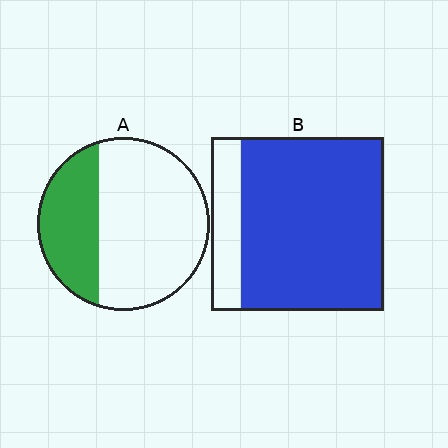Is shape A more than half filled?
No.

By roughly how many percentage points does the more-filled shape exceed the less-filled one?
By roughly 50 percentage points (B over A).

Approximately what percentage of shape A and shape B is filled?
A is approximately 30% and B is approximately 85%.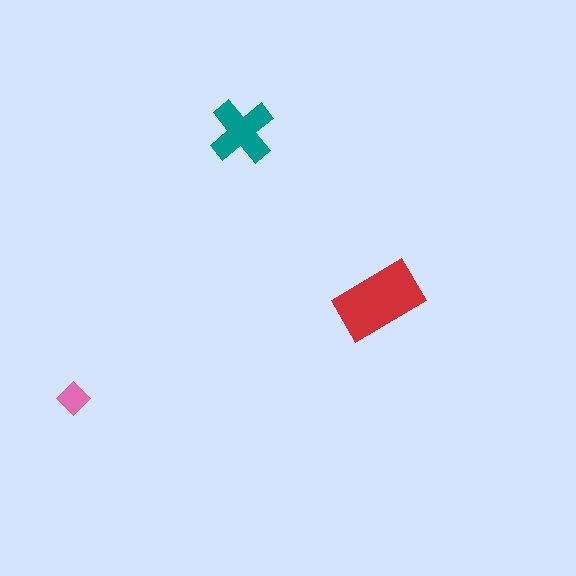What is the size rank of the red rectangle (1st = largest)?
1st.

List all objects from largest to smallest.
The red rectangle, the teal cross, the pink diamond.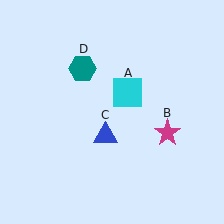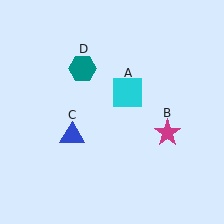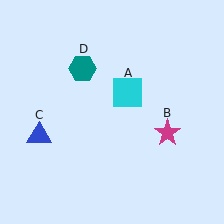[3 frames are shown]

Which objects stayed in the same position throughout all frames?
Cyan square (object A) and magenta star (object B) and teal hexagon (object D) remained stationary.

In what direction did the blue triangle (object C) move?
The blue triangle (object C) moved left.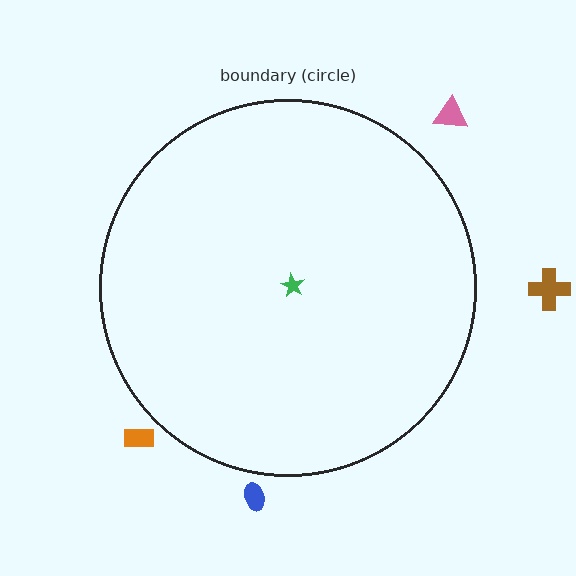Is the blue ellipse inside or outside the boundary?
Outside.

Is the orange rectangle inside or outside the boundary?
Outside.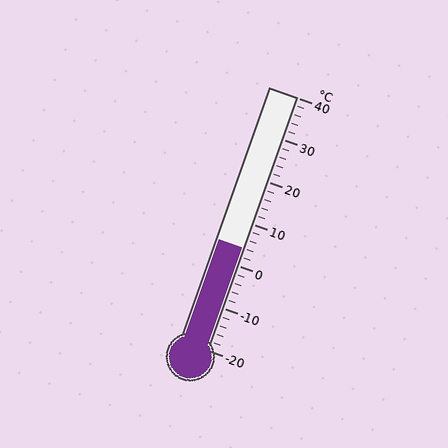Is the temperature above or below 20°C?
The temperature is below 20°C.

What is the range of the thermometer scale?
The thermometer scale ranges from -20°C to 40°C.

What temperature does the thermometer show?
The thermometer shows approximately 4°C.